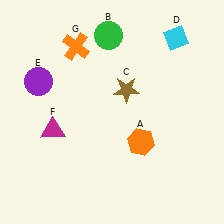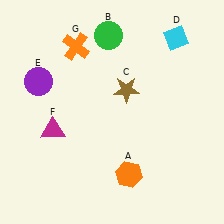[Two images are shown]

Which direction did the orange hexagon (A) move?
The orange hexagon (A) moved down.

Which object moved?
The orange hexagon (A) moved down.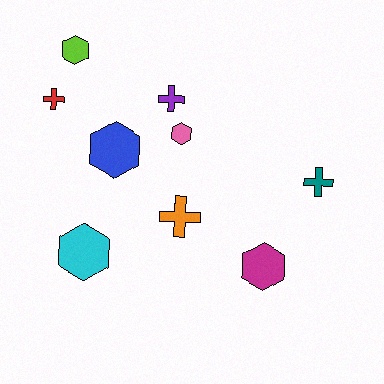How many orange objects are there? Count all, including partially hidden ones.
There is 1 orange object.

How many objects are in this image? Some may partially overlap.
There are 9 objects.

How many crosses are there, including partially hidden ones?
There are 4 crosses.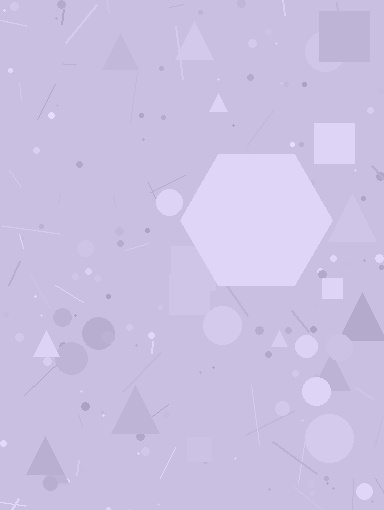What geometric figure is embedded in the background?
A hexagon is embedded in the background.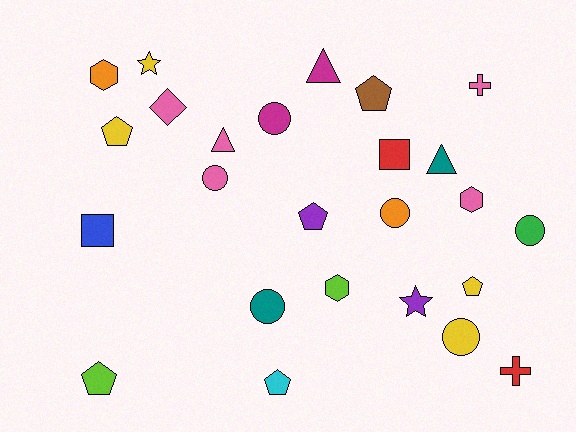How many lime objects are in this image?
There are 2 lime objects.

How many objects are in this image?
There are 25 objects.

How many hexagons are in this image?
There are 3 hexagons.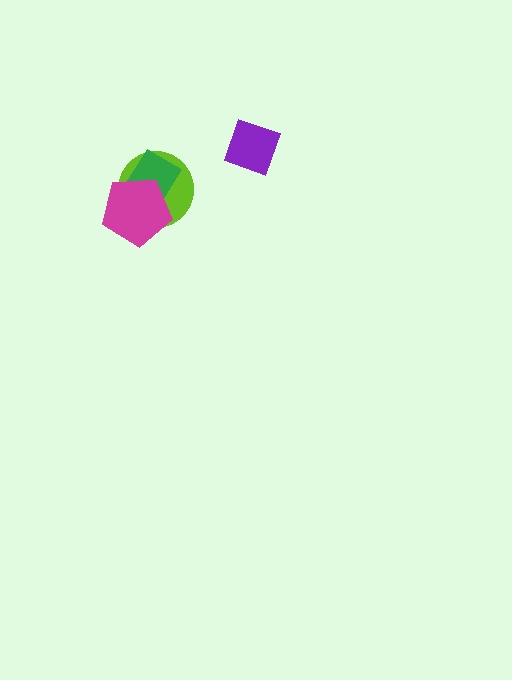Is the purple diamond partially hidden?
No, no other shape covers it.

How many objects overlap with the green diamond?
2 objects overlap with the green diamond.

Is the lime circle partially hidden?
Yes, it is partially covered by another shape.